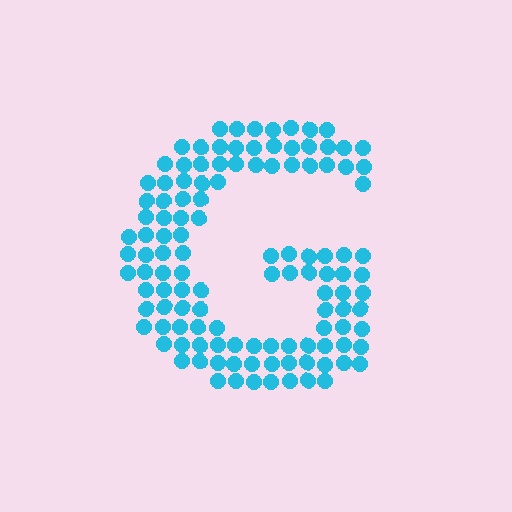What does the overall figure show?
The overall figure shows the letter G.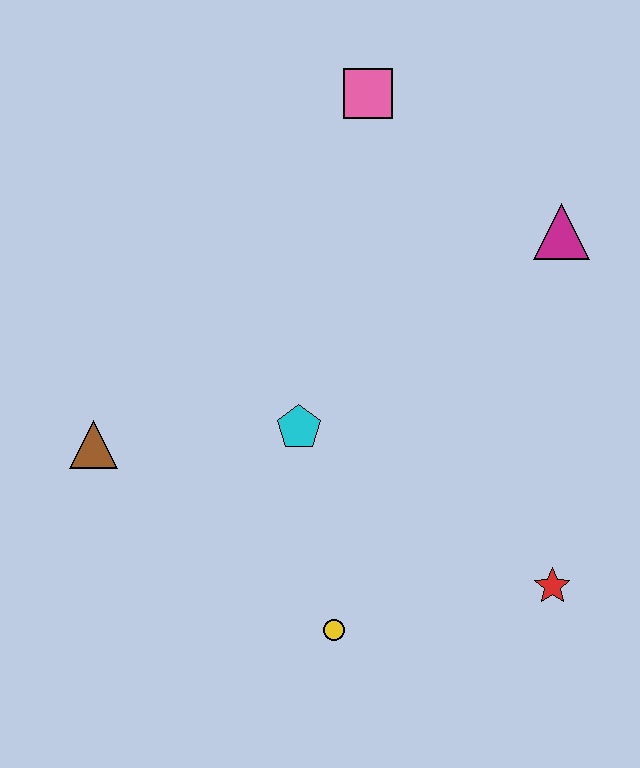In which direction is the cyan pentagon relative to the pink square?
The cyan pentagon is below the pink square.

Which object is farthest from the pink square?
The yellow circle is farthest from the pink square.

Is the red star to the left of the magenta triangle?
Yes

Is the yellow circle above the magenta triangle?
No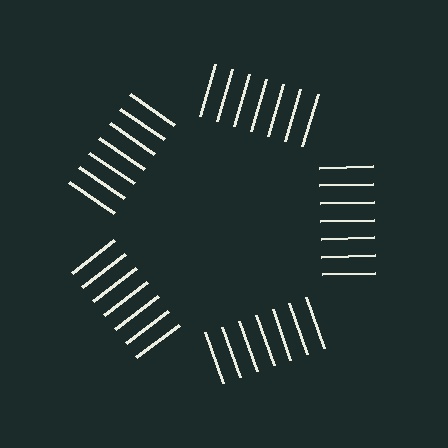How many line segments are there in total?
35 — 7 along each of the 5 edges.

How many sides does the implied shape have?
5 sides — the line-ends trace a pentagon.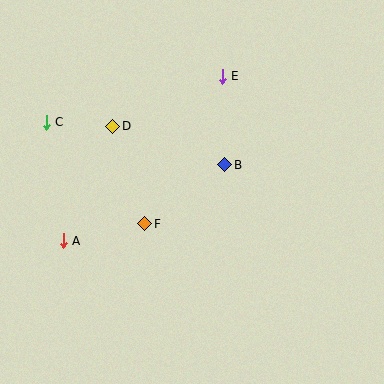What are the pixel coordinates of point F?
Point F is at (145, 224).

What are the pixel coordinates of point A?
Point A is at (63, 241).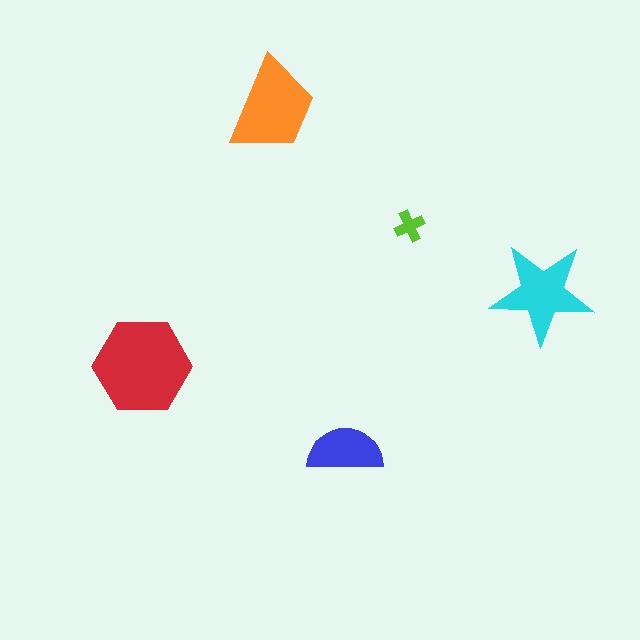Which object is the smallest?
The lime cross.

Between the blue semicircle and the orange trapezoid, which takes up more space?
The orange trapezoid.